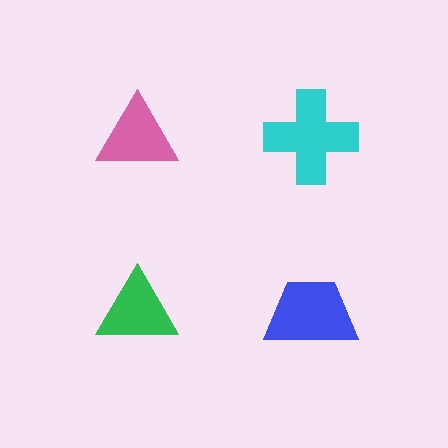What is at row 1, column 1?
A pink triangle.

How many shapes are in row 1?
2 shapes.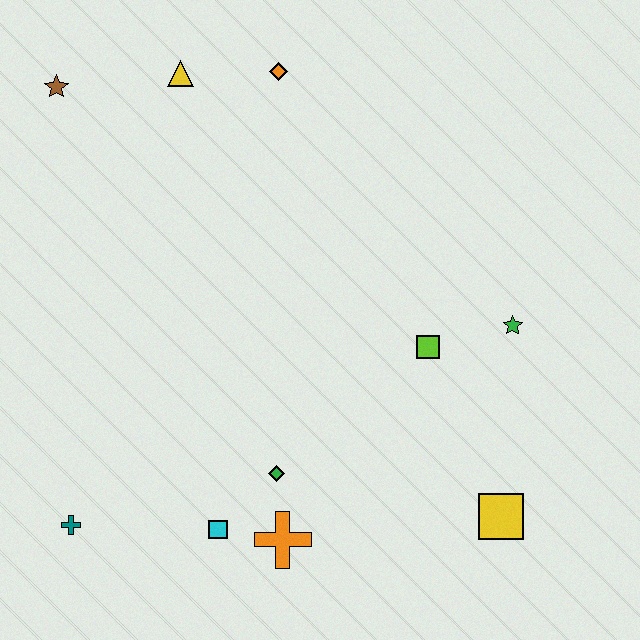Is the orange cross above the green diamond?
No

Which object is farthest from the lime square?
The brown star is farthest from the lime square.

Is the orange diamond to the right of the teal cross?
Yes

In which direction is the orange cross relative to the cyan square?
The orange cross is to the right of the cyan square.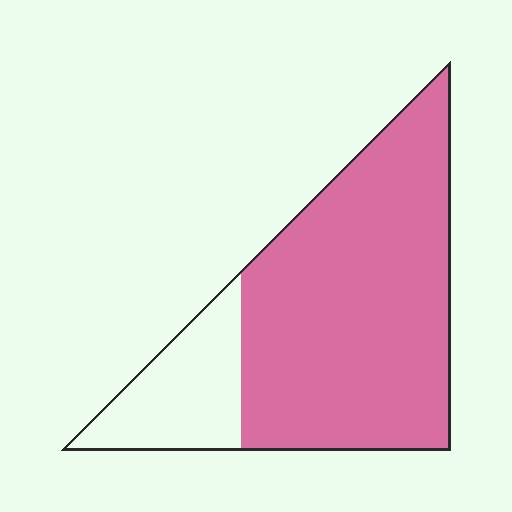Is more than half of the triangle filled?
Yes.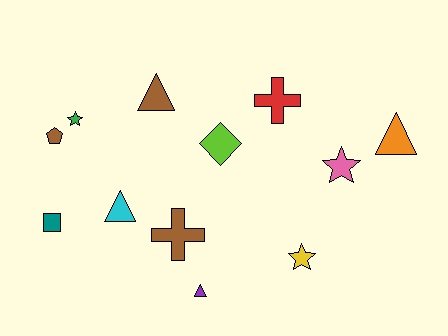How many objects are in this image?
There are 12 objects.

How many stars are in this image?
There are 3 stars.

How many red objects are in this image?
There is 1 red object.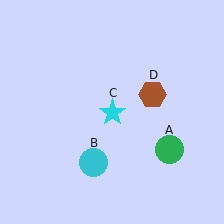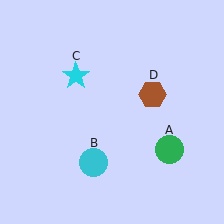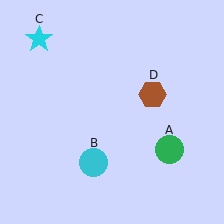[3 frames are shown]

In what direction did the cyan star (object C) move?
The cyan star (object C) moved up and to the left.